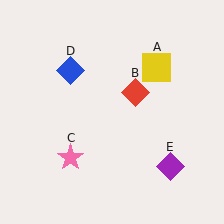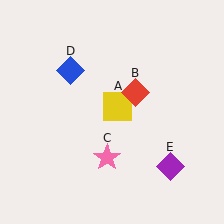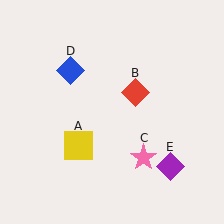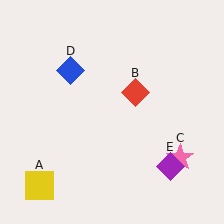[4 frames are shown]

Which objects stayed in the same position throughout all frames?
Red diamond (object B) and blue diamond (object D) and purple diamond (object E) remained stationary.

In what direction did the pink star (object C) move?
The pink star (object C) moved right.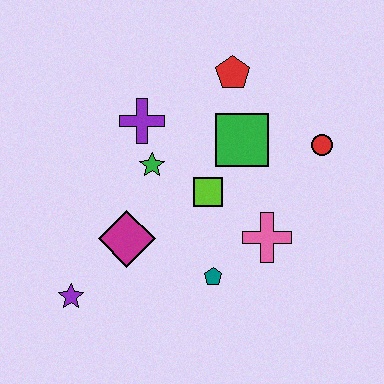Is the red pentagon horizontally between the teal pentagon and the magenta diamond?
No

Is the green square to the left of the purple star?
No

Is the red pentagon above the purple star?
Yes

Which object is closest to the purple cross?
The green star is closest to the purple cross.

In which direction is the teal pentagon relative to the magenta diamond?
The teal pentagon is to the right of the magenta diamond.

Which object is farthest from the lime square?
The purple star is farthest from the lime square.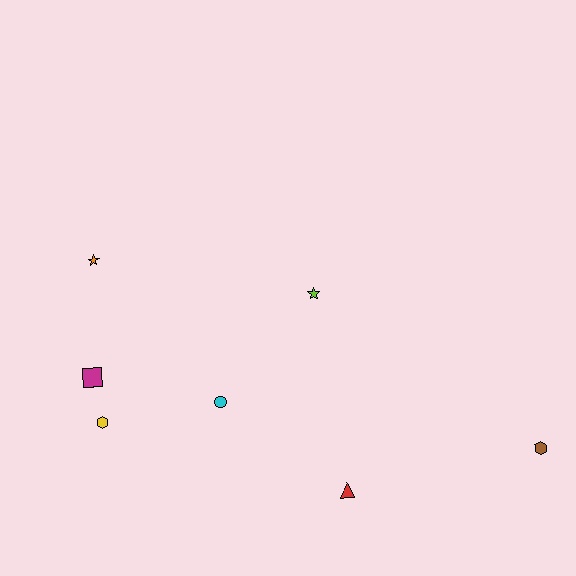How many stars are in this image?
There are 2 stars.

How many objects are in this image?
There are 7 objects.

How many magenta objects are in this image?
There is 1 magenta object.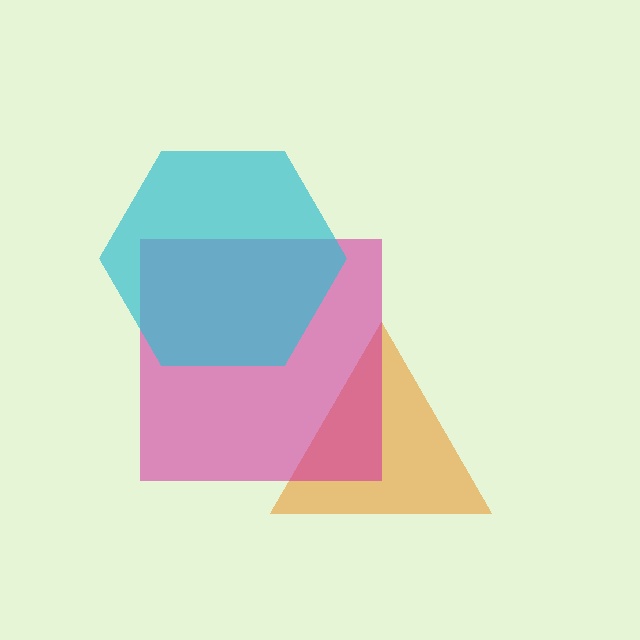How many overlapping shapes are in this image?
There are 3 overlapping shapes in the image.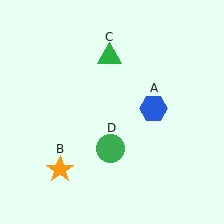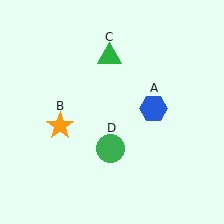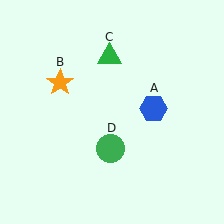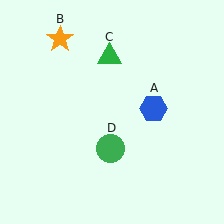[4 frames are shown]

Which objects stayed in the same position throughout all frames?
Blue hexagon (object A) and green triangle (object C) and green circle (object D) remained stationary.